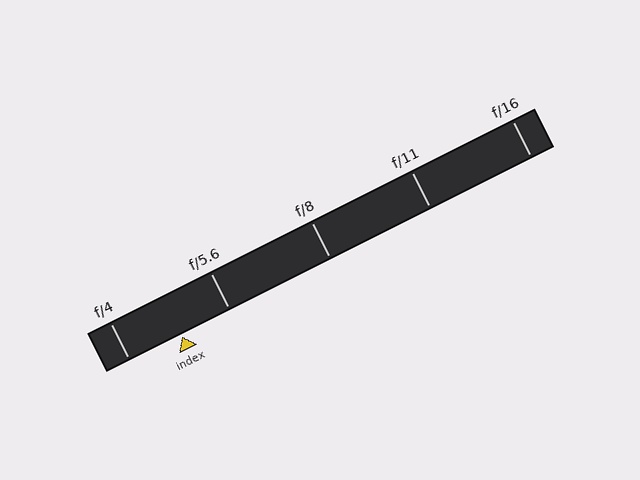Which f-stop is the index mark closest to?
The index mark is closest to f/5.6.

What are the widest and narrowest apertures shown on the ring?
The widest aperture shown is f/4 and the narrowest is f/16.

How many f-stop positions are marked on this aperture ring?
There are 5 f-stop positions marked.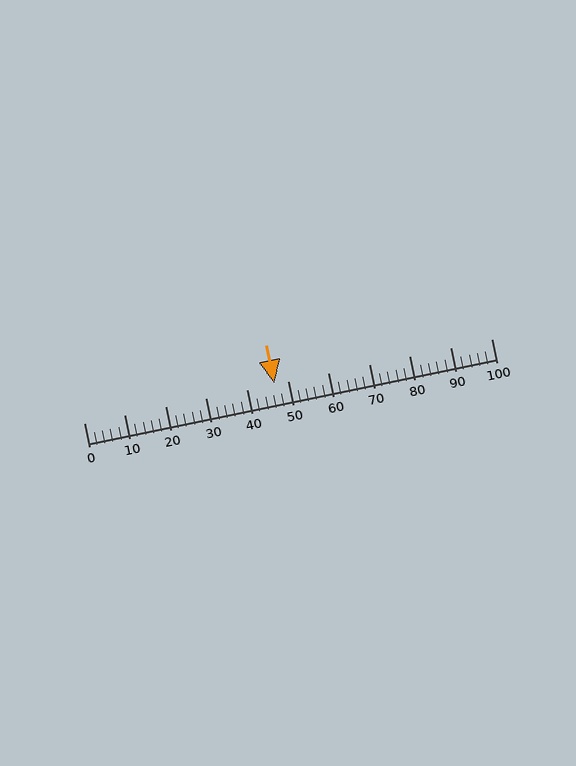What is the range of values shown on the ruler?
The ruler shows values from 0 to 100.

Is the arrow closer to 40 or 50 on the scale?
The arrow is closer to 50.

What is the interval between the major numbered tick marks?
The major tick marks are spaced 10 units apart.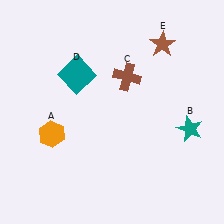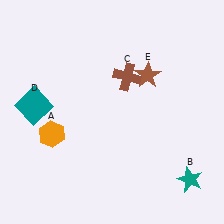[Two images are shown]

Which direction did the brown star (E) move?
The brown star (E) moved down.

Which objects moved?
The objects that moved are: the teal star (B), the teal square (D), the brown star (E).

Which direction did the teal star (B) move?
The teal star (B) moved down.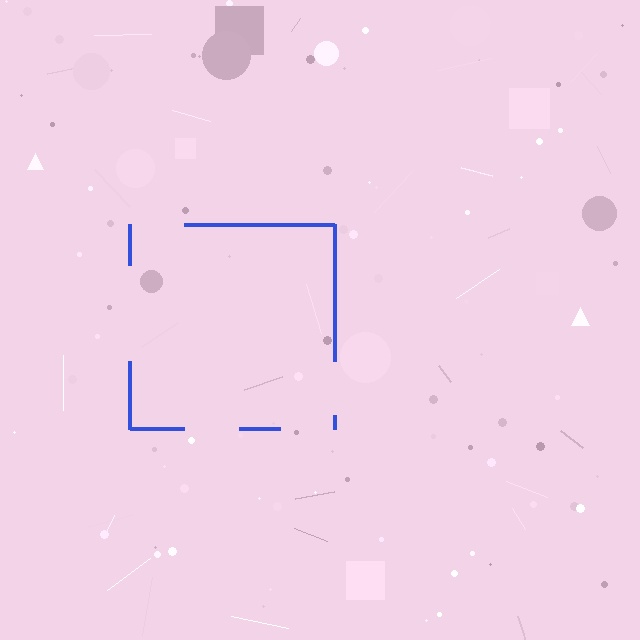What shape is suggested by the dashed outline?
The dashed outline suggests a square.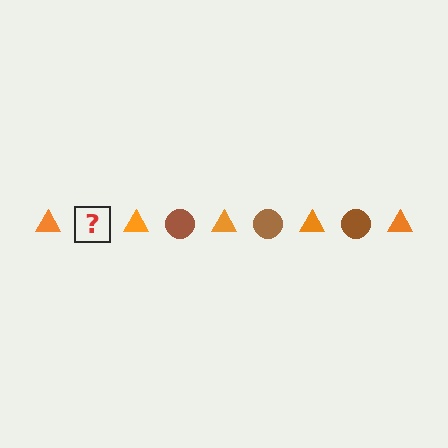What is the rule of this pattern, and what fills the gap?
The rule is that the pattern alternates between orange triangle and brown circle. The gap should be filled with a brown circle.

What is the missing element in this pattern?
The missing element is a brown circle.